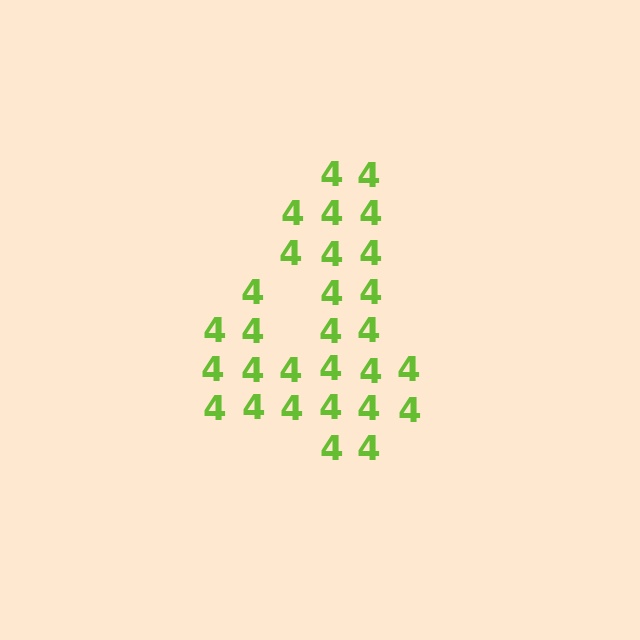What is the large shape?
The large shape is the digit 4.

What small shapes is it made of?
It is made of small digit 4's.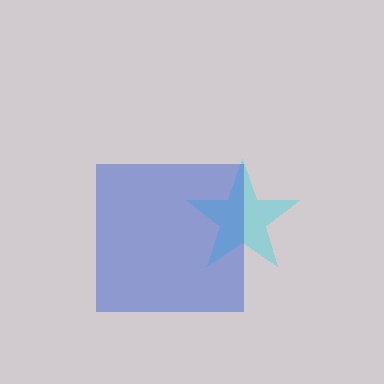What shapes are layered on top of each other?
The layered shapes are: a cyan star, a blue square.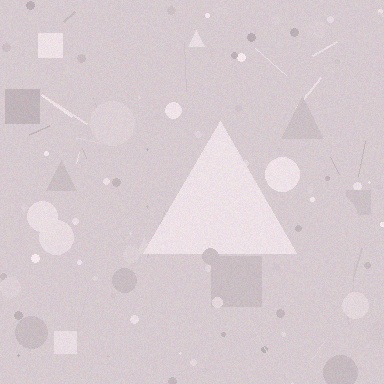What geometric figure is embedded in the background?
A triangle is embedded in the background.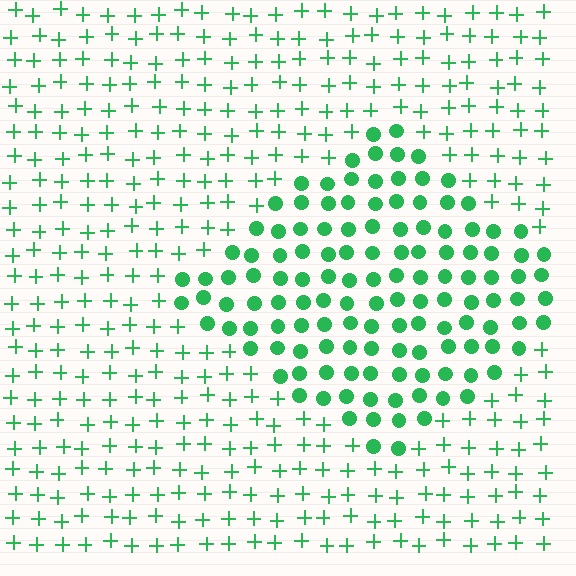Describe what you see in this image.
The image is filled with small green elements arranged in a uniform grid. A diamond-shaped region contains circles, while the surrounding area contains plus signs. The boundary is defined purely by the change in element shape.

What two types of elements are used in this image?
The image uses circles inside the diamond region and plus signs outside it.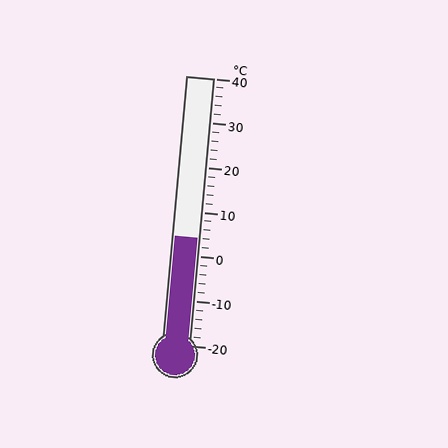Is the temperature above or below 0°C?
The temperature is above 0°C.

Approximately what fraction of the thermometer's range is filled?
The thermometer is filled to approximately 40% of its range.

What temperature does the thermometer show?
The thermometer shows approximately 4°C.